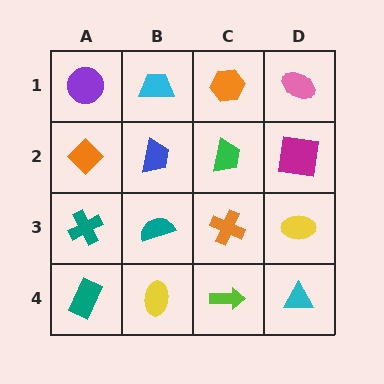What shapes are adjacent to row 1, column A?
An orange diamond (row 2, column A), a cyan trapezoid (row 1, column B).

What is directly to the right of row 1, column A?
A cyan trapezoid.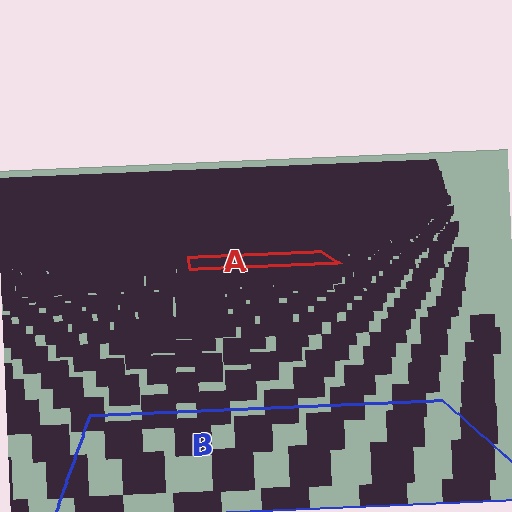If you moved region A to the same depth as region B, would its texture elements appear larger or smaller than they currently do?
They would appear larger. At a closer depth, the same texture elements are projected at a bigger on-screen size.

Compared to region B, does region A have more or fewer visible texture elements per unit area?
Region A has more texture elements per unit area — they are packed more densely because it is farther away.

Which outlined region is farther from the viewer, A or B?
Region A is farther from the viewer — the texture elements inside it appear smaller and more densely packed.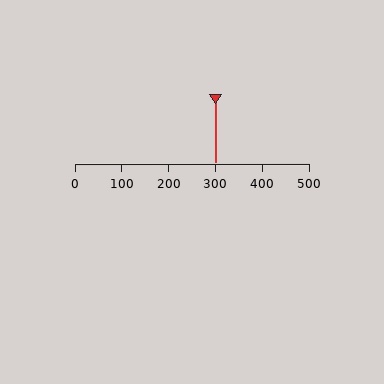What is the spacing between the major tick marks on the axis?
The major ticks are spaced 100 apart.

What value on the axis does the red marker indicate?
The marker indicates approximately 300.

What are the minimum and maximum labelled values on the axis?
The axis runs from 0 to 500.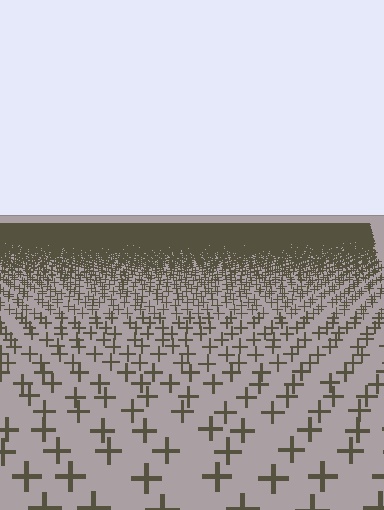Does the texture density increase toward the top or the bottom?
Density increases toward the top.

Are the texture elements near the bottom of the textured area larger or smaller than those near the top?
Larger. Near the bottom, elements are closer to the viewer and appear at a bigger on-screen size.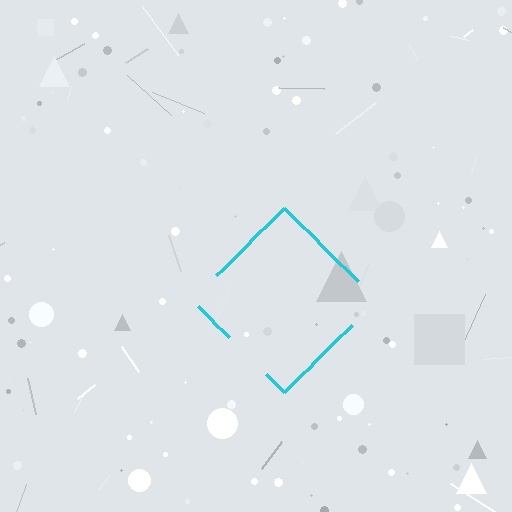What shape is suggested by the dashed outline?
The dashed outline suggests a diamond.